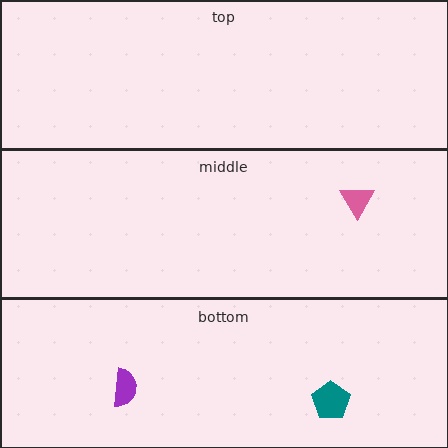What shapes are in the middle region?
The pink triangle.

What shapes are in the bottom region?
The purple semicircle, the teal pentagon.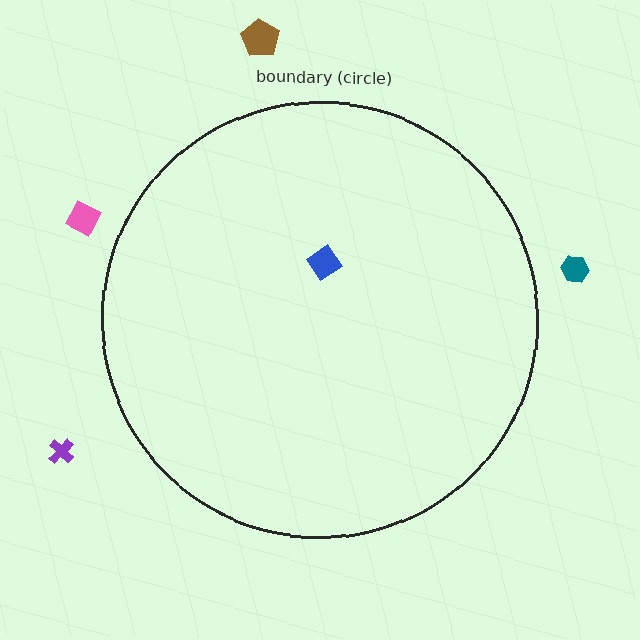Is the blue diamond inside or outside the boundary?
Inside.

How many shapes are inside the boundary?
1 inside, 4 outside.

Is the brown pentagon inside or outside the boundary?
Outside.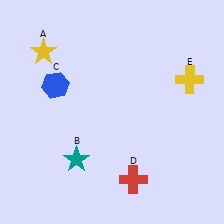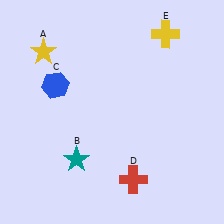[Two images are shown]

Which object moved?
The yellow cross (E) moved up.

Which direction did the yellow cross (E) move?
The yellow cross (E) moved up.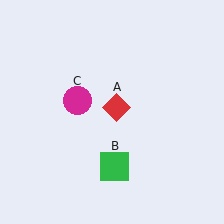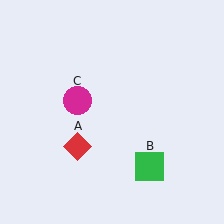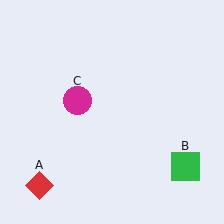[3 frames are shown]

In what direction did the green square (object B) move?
The green square (object B) moved right.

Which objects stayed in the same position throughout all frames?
Magenta circle (object C) remained stationary.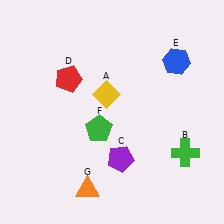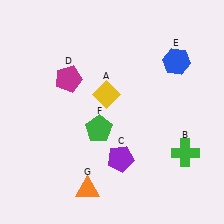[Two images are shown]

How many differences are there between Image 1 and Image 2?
There is 1 difference between the two images.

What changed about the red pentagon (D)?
In Image 1, D is red. In Image 2, it changed to magenta.